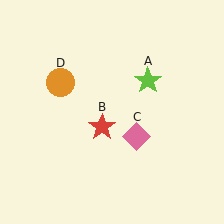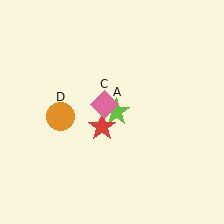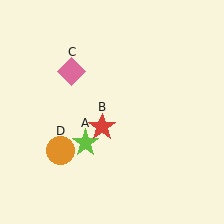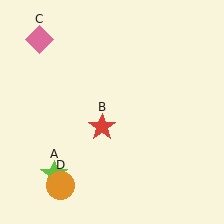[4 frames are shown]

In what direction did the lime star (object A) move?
The lime star (object A) moved down and to the left.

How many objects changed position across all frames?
3 objects changed position: lime star (object A), pink diamond (object C), orange circle (object D).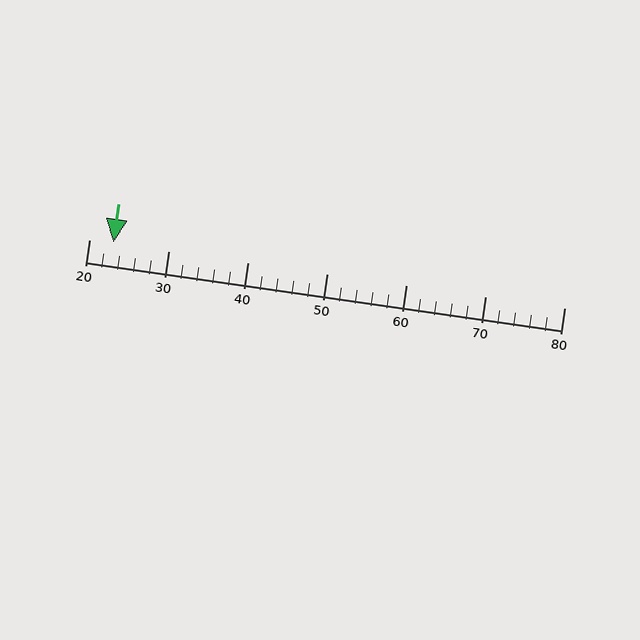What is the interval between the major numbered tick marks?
The major tick marks are spaced 10 units apart.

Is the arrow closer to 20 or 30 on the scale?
The arrow is closer to 20.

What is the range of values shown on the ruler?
The ruler shows values from 20 to 80.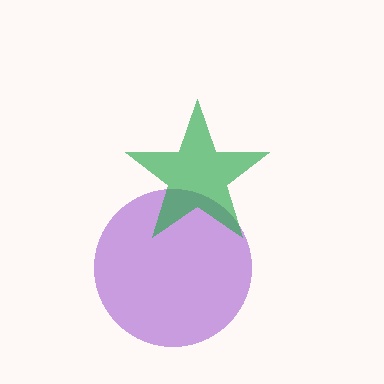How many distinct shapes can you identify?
There are 2 distinct shapes: a purple circle, a green star.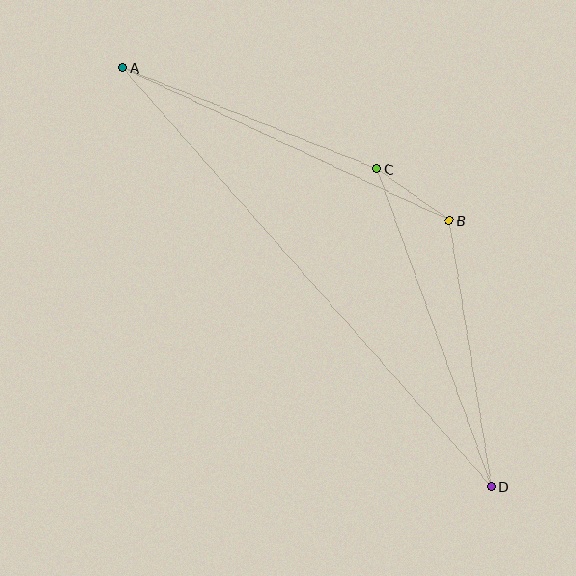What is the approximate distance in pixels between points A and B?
The distance between A and B is approximately 361 pixels.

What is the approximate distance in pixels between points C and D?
The distance between C and D is approximately 337 pixels.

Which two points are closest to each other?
Points B and C are closest to each other.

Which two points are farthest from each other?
Points A and D are farthest from each other.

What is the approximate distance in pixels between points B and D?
The distance between B and D is approximately 269 pixels.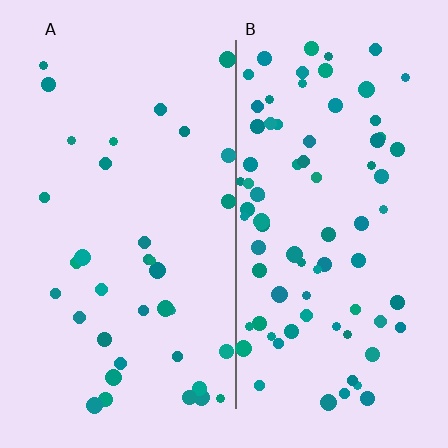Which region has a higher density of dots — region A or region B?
B (the right).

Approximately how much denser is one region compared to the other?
Approximately 2.2× — region B over region A.